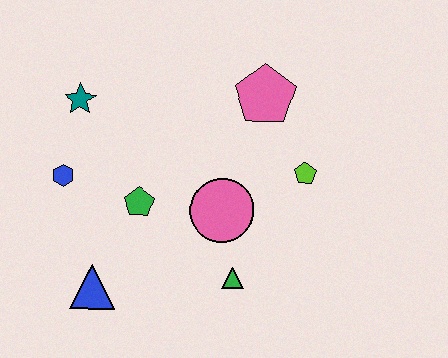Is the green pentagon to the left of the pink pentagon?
Yes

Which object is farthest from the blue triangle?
The pink pentagon is farthest from the blue triangle.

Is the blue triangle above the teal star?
No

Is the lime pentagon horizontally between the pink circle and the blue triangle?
No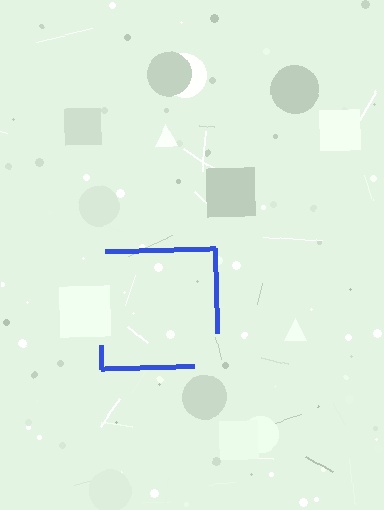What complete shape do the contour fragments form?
The contour fragments form a square.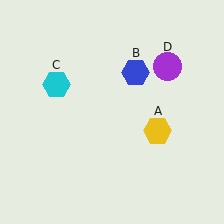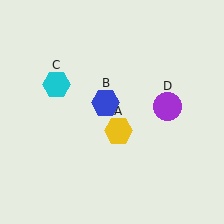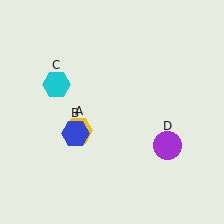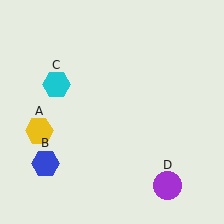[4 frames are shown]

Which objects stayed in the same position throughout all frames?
Cyan hexagon (object C) remained stationary.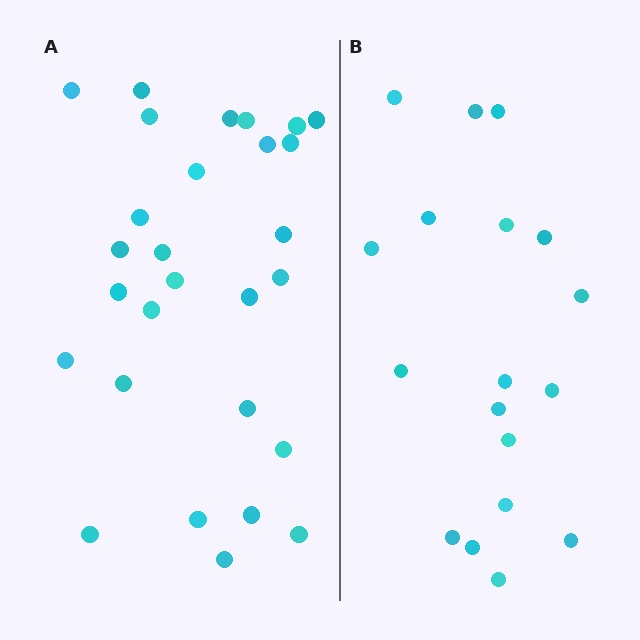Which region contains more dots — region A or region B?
Region A (the left region) has more dots.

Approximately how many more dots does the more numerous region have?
Region A has roughly 10 or so more dots than region B.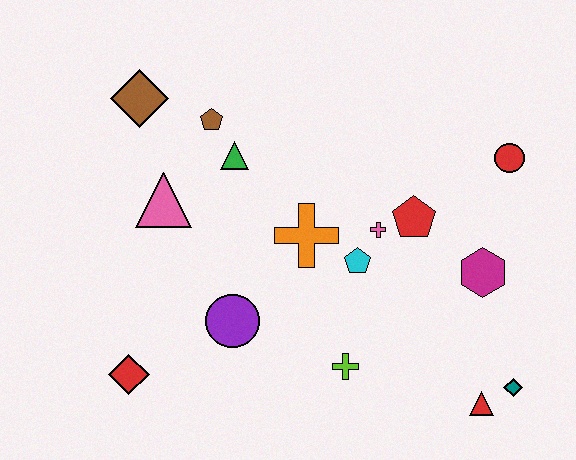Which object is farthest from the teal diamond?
The brown diamond is farthest from the teal diamond.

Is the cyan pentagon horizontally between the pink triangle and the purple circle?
No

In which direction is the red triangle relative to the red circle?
The red triangle is below the red circle.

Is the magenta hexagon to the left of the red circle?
Yes